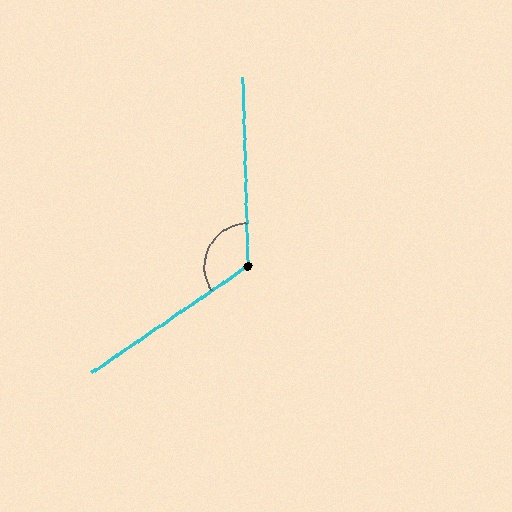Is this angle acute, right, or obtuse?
It is obtuse.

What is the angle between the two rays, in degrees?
Approximately 123 degrees.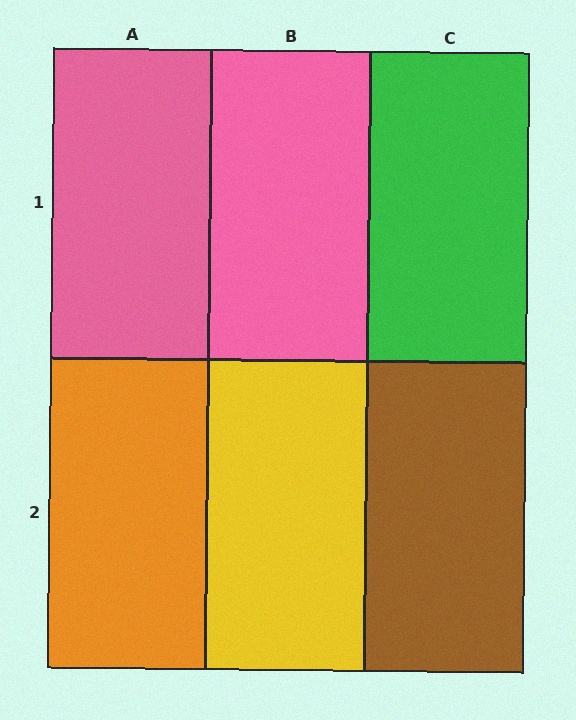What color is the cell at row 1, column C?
Green.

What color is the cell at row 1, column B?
Pink.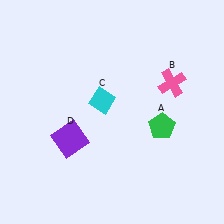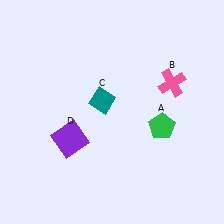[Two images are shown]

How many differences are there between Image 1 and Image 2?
There is 1 difference between the two images.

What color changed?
The diamond (C) changed from cyan in Image 1 to teal in Image 2.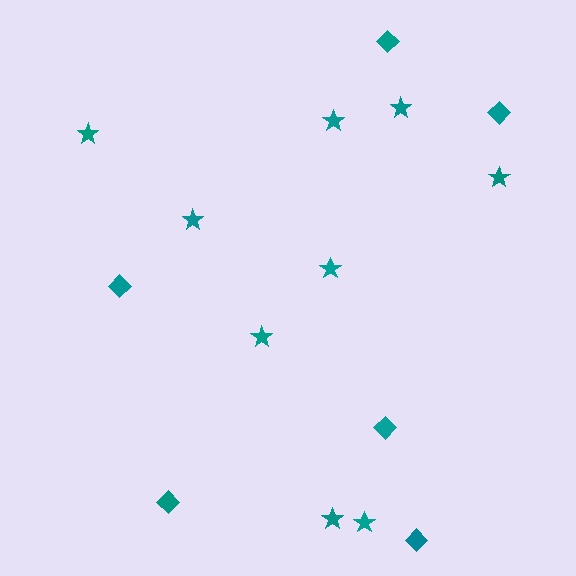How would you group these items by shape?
There are 2 groups: one group of stars (9) and one group of diamonds (6).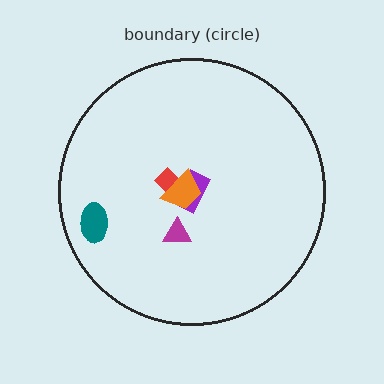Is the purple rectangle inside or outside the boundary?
Inside.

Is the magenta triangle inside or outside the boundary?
Inside.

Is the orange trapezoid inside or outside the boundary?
Inside.